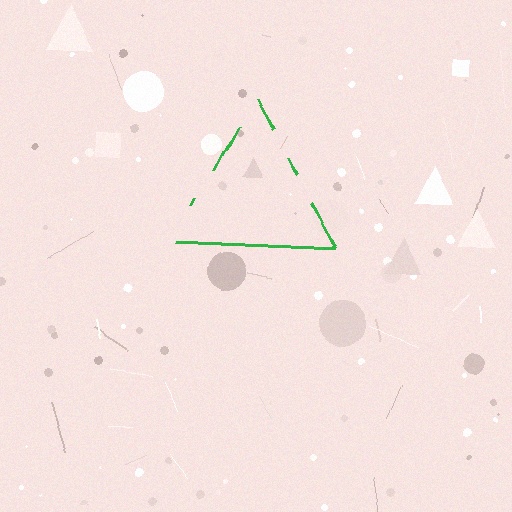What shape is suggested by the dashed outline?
The dashed outline suggests a triangle.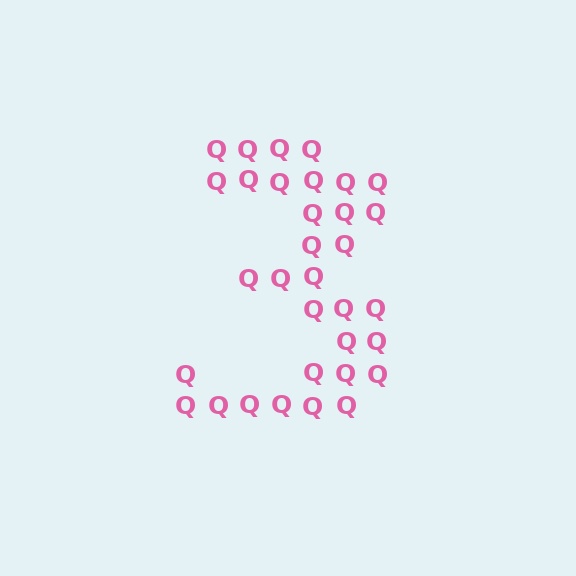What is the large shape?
The large shape is the digit 3.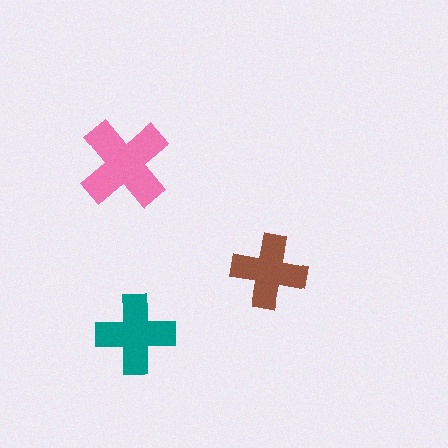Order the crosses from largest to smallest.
the pink one, the teal one, the brown one.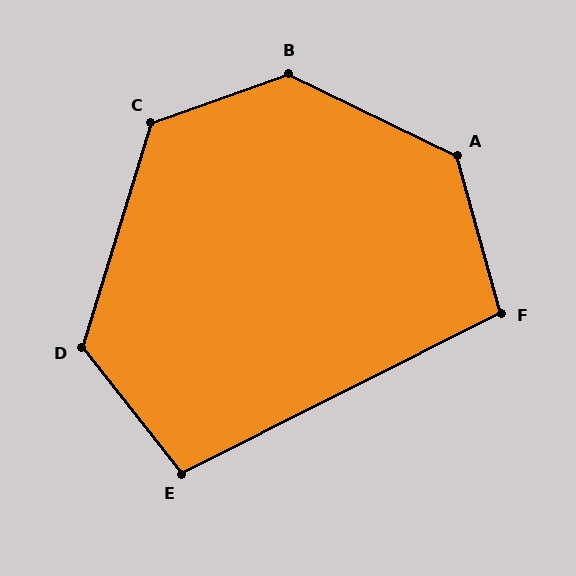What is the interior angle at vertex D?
Approximately 125 degrees (obtuse).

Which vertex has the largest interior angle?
B, at approximately 134 degrees.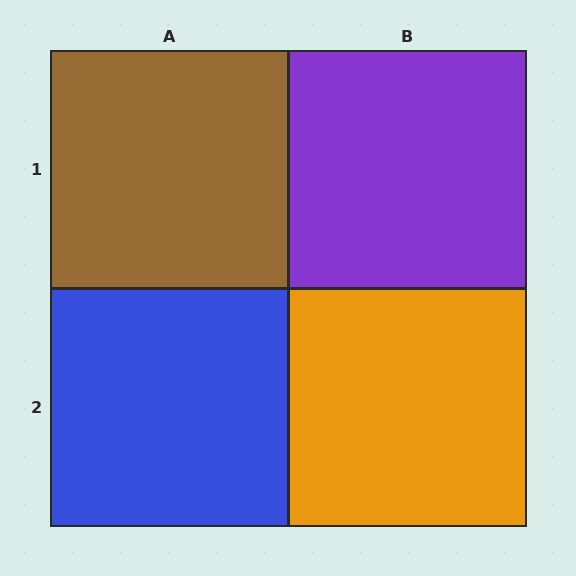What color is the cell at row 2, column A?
Blue.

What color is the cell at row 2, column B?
Orange.